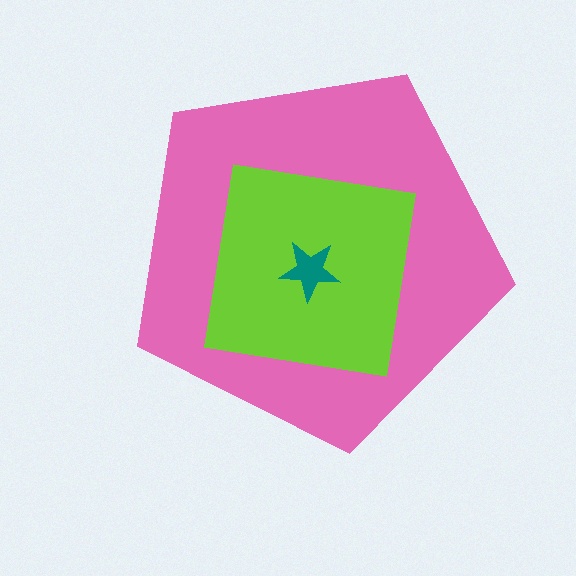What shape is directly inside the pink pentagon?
The lime square.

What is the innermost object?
The teal star.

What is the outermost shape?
The pink pentagon.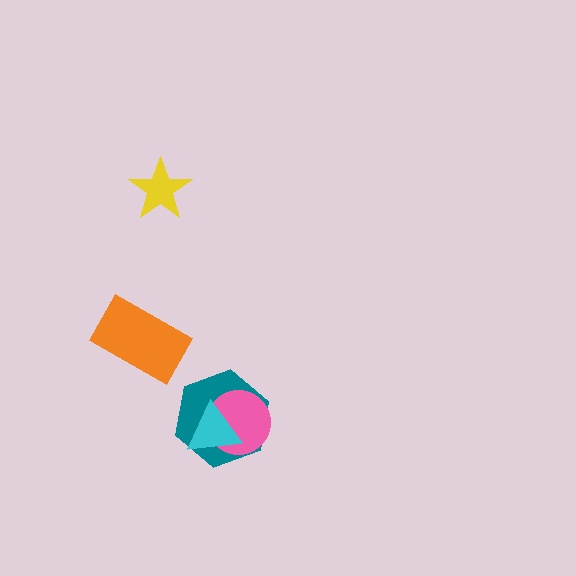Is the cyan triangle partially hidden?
No, no other shape covers it.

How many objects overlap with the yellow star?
0 objects overlap with the yellow star.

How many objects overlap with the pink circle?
2 objects overlap with the pink circle.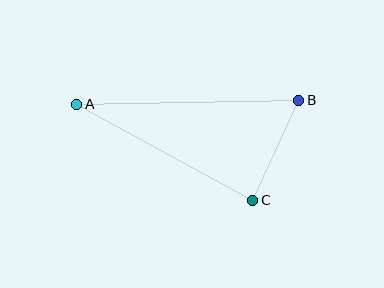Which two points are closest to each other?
Points B and C are closest to each other.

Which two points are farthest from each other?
Points A and B are farthest from each other.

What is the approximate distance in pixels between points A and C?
The distance between A and C is approximately 200 pixels.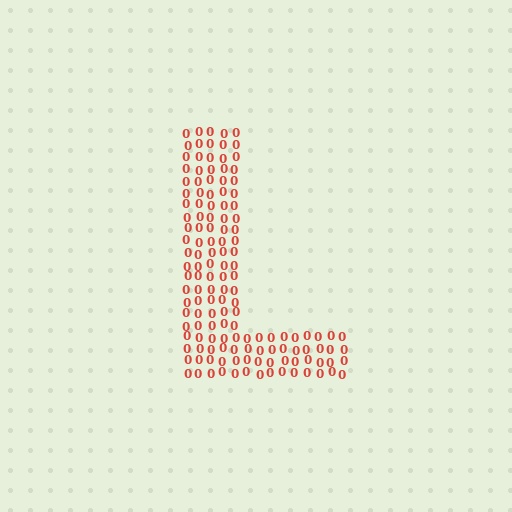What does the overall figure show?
The overall figure shows the letter L.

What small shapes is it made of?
It is made of small digit 0's.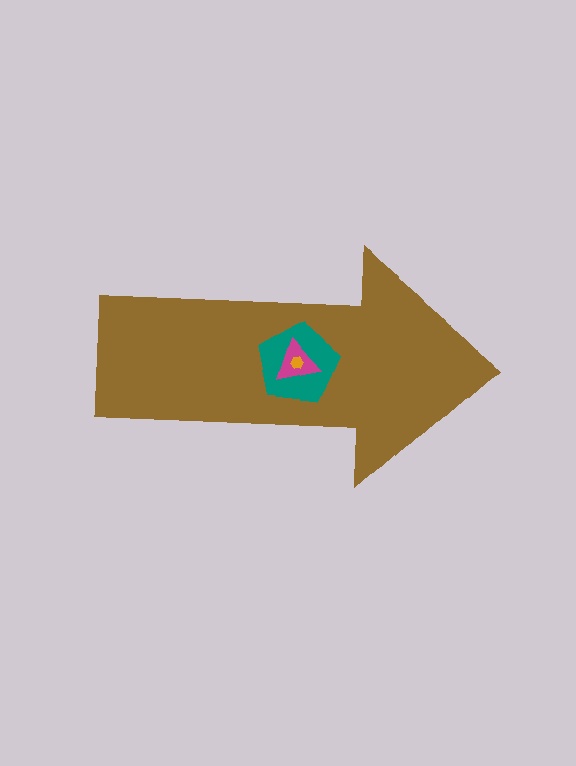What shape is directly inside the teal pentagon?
The magenta triangle.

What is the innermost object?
The orange hexagon.